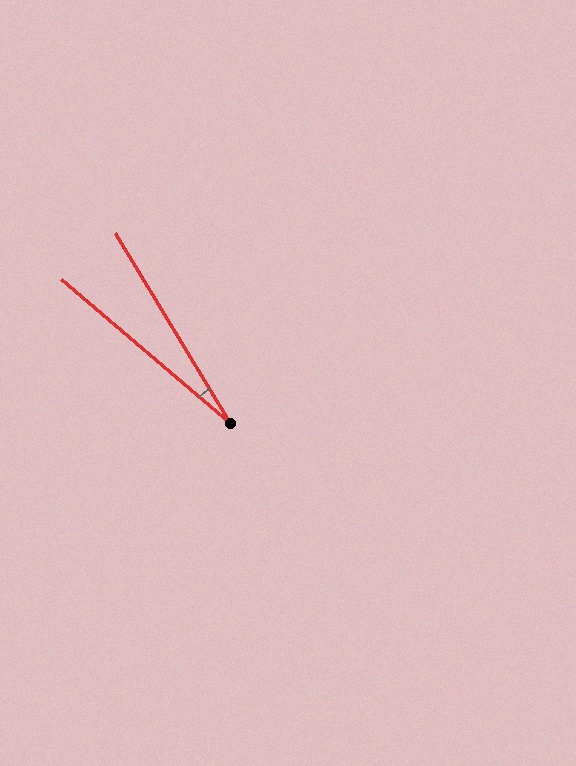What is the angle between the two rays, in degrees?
Approximately 18 degrees.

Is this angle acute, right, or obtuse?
It is acute.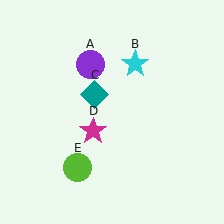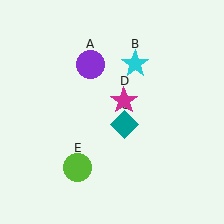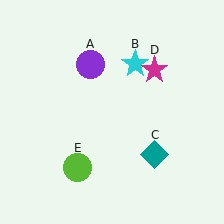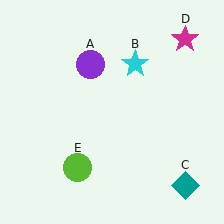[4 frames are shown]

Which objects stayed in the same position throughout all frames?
Purple circle (object A) and cyan star (object B) and lime circle (object E) remained stationary.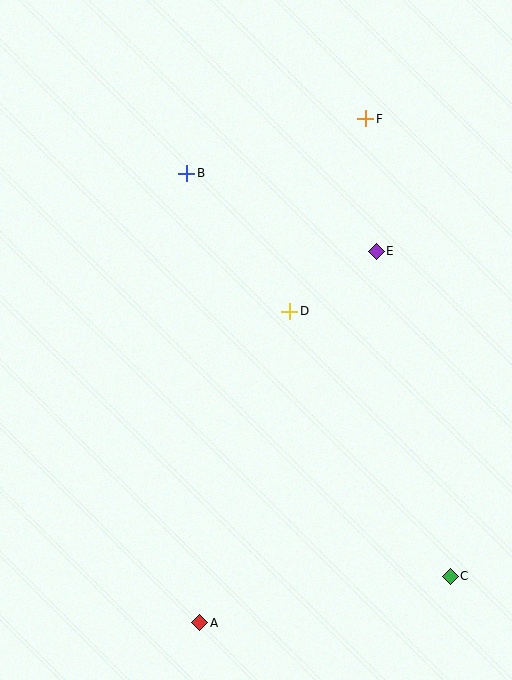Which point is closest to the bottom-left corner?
Point A is closest to the bottom-left corner.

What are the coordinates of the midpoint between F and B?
The midpoint between F and B is at (276, 146).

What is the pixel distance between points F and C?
The distance between F and C is 465 pixels.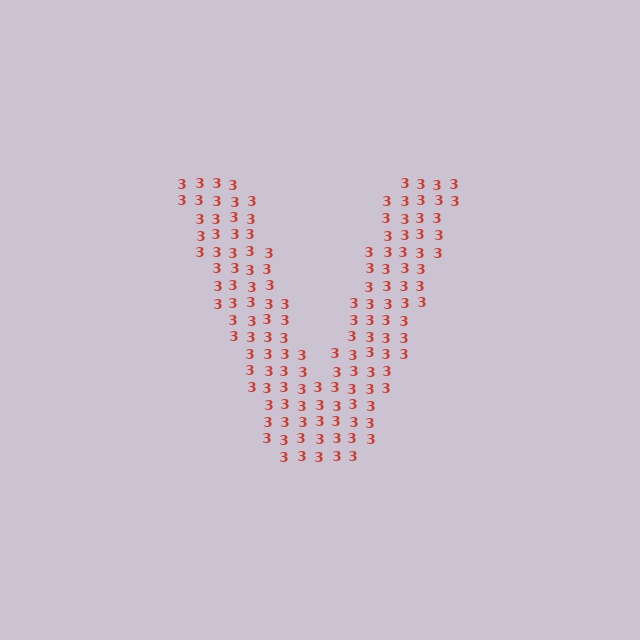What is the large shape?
The large shape is the letter V.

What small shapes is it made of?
It is made of small digit 3's.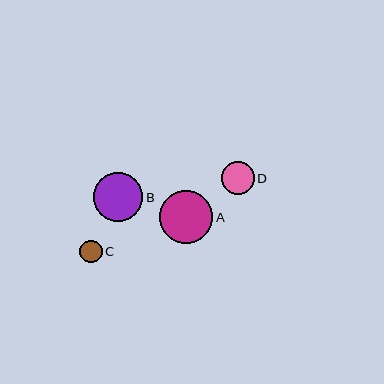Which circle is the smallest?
Circle C is the smallest with a size of approximately 22 pixels.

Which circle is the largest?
Circle A is the largest with a size of approximately 53 pixels.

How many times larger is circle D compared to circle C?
Circle D is approximately 1.5 times the size of circle C.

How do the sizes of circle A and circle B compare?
Circle A and circle B are approximately the same size.